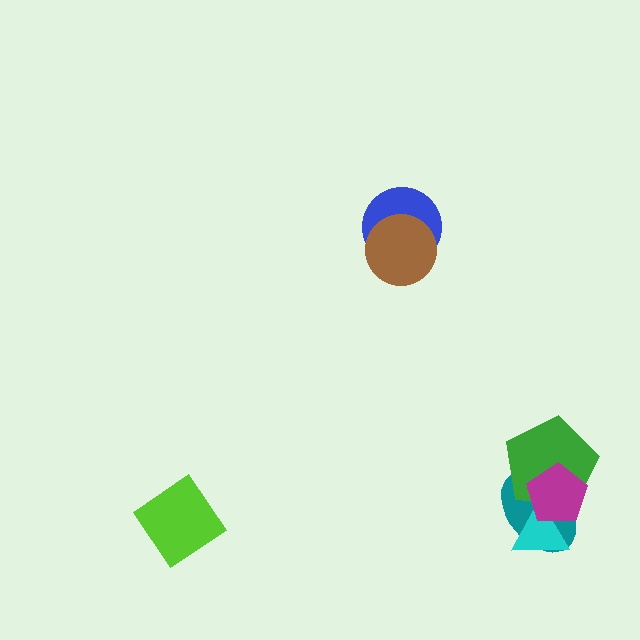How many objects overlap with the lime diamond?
0 objects overlap with the lime diamond.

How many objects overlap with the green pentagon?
3 objects overlap with the green pentagon.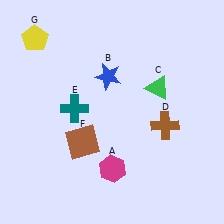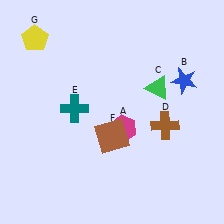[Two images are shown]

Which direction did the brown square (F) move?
The brown square (F) moved right.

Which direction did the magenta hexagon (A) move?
The magenta hexagon (A) moved up.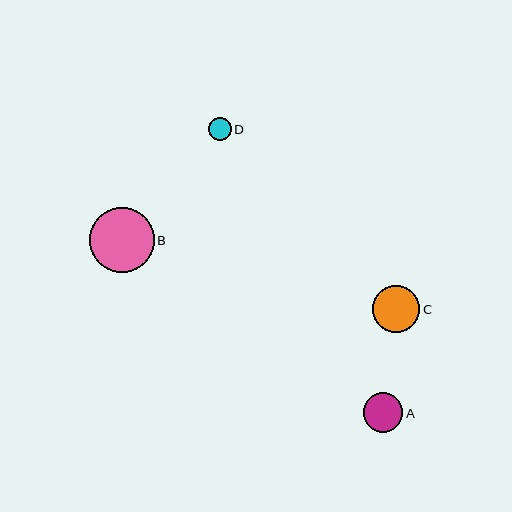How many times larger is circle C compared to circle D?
Circle C is approximately 2.0 times the size of circle D.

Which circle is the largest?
Circle B is the largest with a size of approximately 64 pixels.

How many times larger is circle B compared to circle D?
Circle B is approximately 2.8 times the size of circle D.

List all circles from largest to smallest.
From largest to smallest: B, C, A, D.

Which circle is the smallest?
Circle D is the smallest with a size of approximately 23 pixels.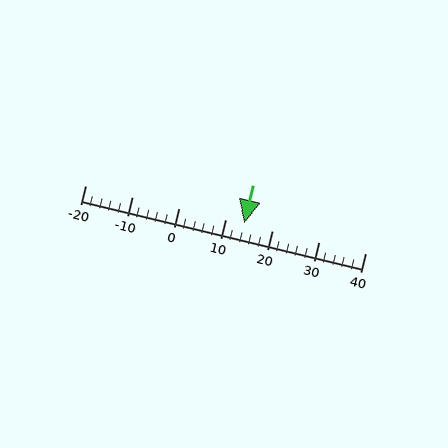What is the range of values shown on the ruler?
The ruler shows values from -20 to 40.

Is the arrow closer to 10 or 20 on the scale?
The arrow is closer to 10.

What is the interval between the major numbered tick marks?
The major tick marks are spaced 10 units apart.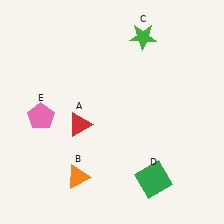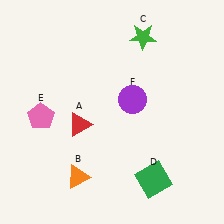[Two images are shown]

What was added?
A purple circle (F) was added in Image 2.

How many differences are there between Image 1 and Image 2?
There is 1 difference between the two images.